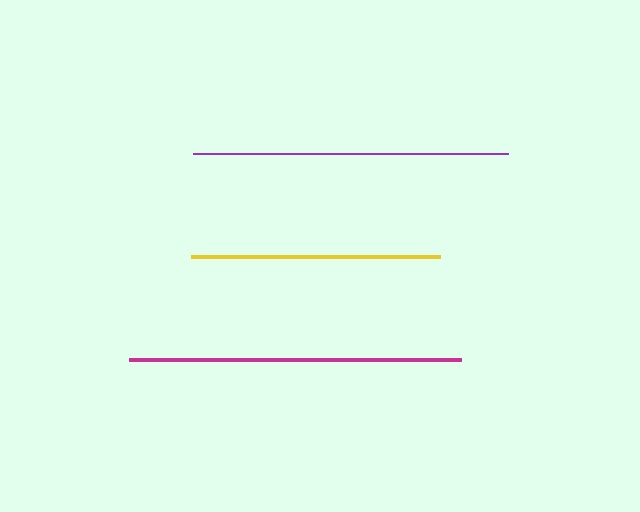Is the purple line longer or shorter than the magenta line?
The magenta line is longer than the purple line.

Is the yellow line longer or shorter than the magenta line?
The magenta line is longer than the yellow line.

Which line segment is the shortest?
The yellow line is the shortest at approximately 250 pixels.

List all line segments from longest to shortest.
From longest to shortest: magenta, purple, yellow.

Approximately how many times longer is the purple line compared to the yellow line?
The purple line is approximately 1.3 times the length of the yellow line.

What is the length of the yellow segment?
The yellow segment is approximately 250 pixels long.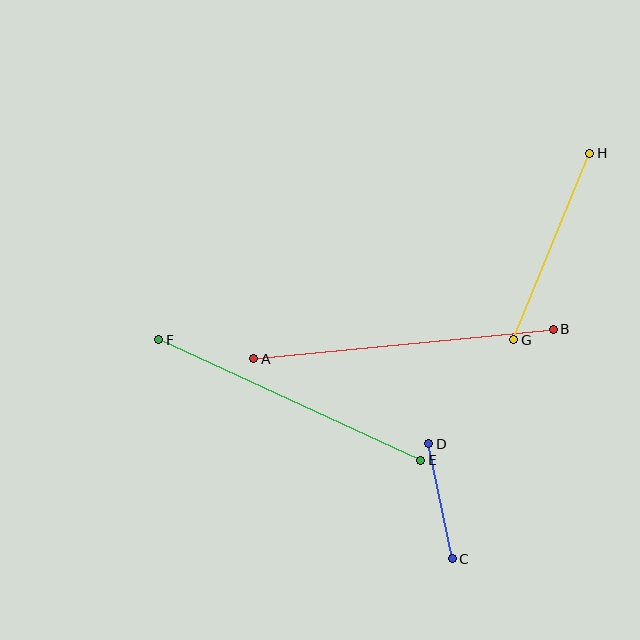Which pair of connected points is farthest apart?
Points A and B are farthest apart.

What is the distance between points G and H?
The distance is approximately 202 pixels.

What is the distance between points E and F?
The distance is approximately 288 pixels.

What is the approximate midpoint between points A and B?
The midpoint is at approximately (403, 344) pixels.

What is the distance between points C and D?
The distance is approximately 118 pixels.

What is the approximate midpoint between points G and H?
The midpoint is at approximately (552, 247) pixels.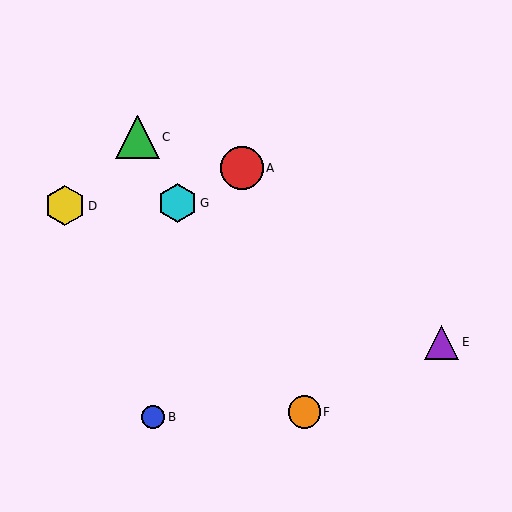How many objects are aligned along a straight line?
3 objects (C, F, G) are aligned along a straight line.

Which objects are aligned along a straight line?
Objects C, F, G are aligned along a straight line.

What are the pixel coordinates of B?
Object B is at (153, 417).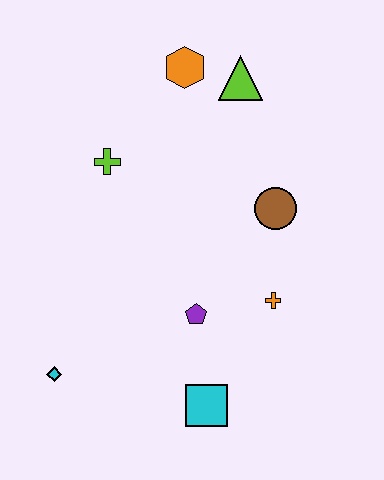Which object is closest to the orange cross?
The purple pentagon is closest to the orange cross.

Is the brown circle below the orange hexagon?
Yes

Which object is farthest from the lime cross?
The cyan square is farthest from the lime cross.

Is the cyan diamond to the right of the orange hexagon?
No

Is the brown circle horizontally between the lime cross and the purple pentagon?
No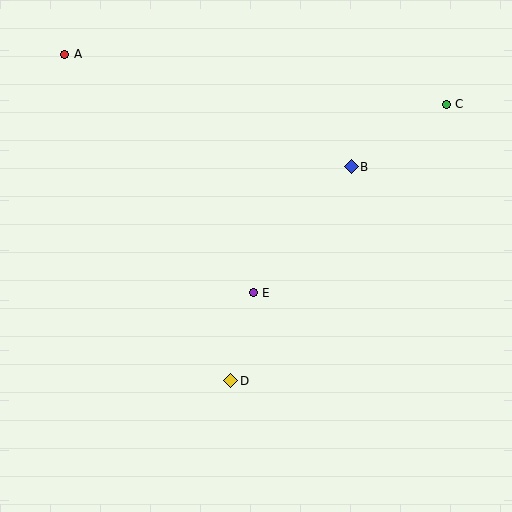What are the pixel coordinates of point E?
Point E is at (253, 293).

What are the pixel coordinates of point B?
Point B is at (351, 167).